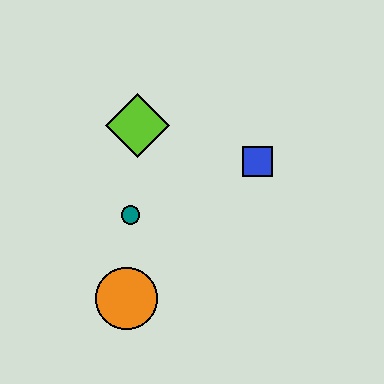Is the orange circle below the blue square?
Yes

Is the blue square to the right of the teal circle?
Yes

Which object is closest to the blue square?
The lime diamond is closest to the blue square.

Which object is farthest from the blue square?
The orange circle is farthest from the blue square.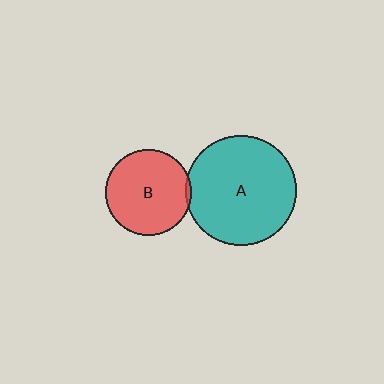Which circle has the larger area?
Circle A (teal).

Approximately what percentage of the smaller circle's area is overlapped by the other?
Approximately 5%.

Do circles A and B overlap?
Yes.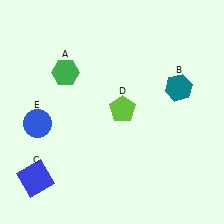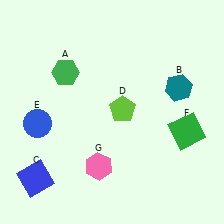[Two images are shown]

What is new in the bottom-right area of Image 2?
A green square (F) was added in the bottom-right area of Image 2.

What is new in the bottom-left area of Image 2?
A pink hexagon (G) was added in the bottom-left area of Image 2.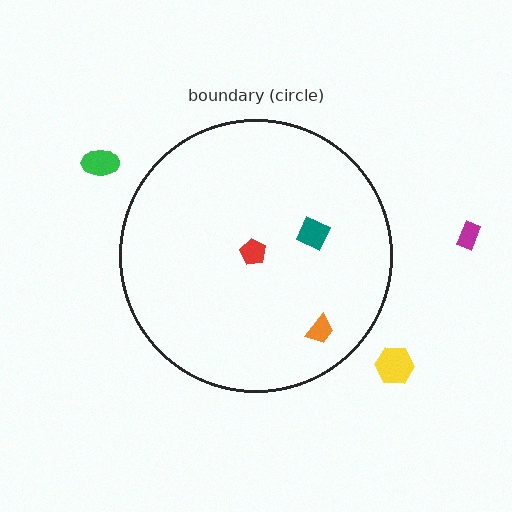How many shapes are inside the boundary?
3 inside, 3 outside.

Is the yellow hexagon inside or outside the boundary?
Outside.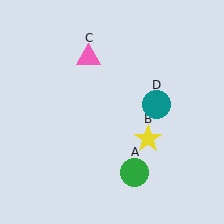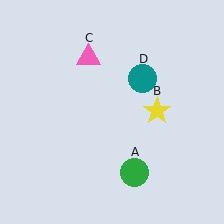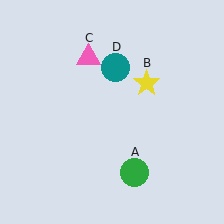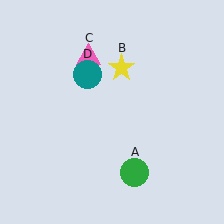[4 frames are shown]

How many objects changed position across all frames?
2 objects changed position: yellow star (object B), teal circle (object D).